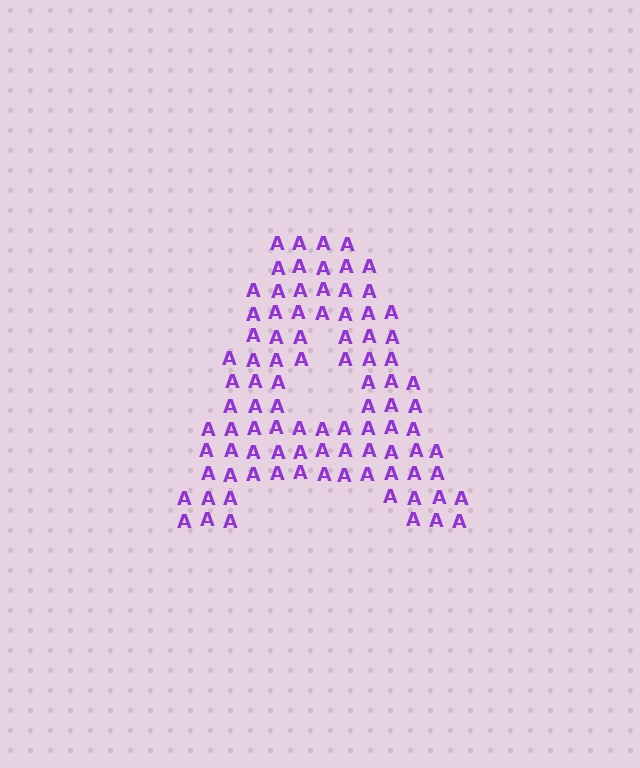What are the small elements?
The small elements are letter A's.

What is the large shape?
The large shape is the letter A.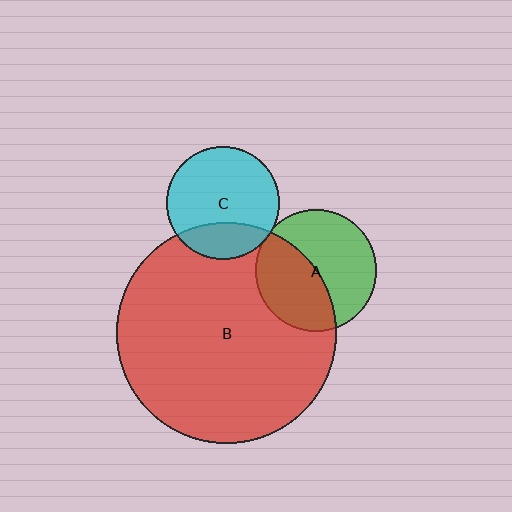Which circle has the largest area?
Circle B (red).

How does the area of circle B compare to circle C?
Approximately 3.8 times.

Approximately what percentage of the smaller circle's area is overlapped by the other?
Approximately 25%.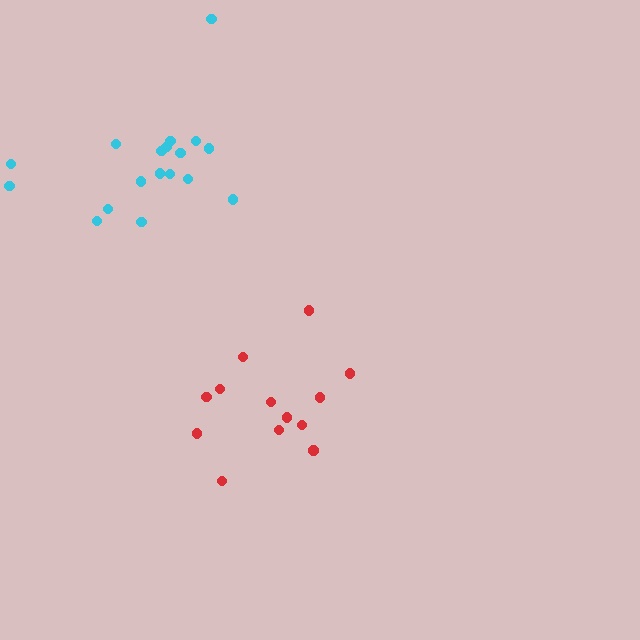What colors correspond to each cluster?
The clusters are colored: cyan, red.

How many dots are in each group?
Group 1: 18 dots, Group 2: 13 dots (31 total).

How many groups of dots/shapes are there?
There are 2 groups.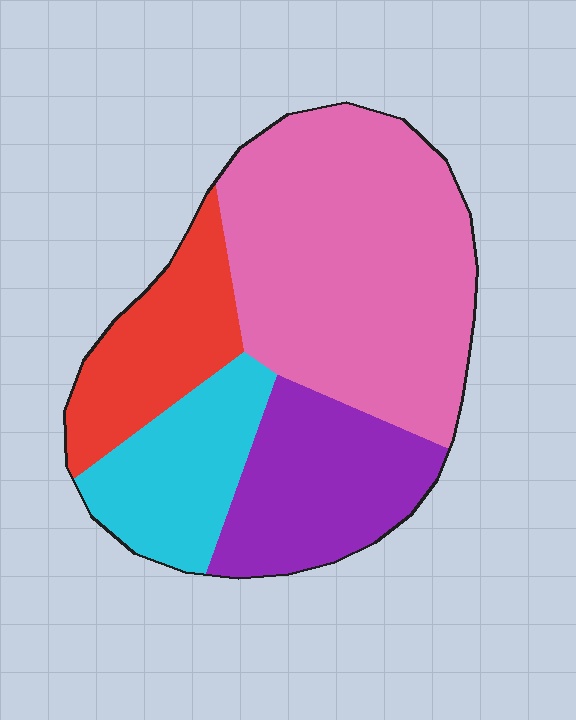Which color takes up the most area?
Pink, at roughly 45%.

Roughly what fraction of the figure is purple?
Purple takes up about one fifth (1/5) of the figure.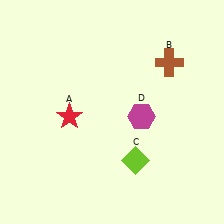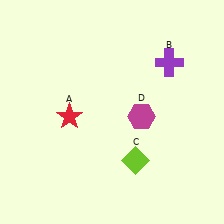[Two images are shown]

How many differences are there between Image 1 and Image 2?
There is 1 difference between the two images.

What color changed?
The cross (B) changed from brown in Image 1 to purple in Image 2.